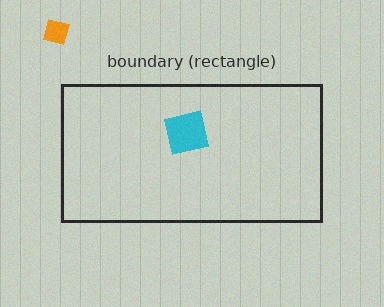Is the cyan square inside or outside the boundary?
Inside.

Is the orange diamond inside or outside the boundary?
Outside.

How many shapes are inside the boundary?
1 inside, 1 outside.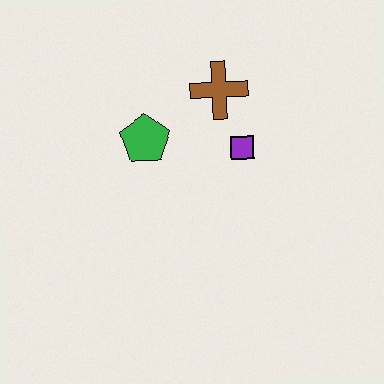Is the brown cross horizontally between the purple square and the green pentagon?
Yes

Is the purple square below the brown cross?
Yes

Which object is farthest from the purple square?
The green pentagon is farthest from the purple square.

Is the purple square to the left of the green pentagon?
No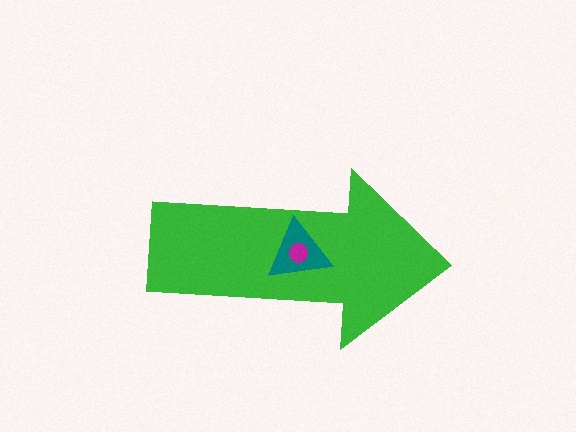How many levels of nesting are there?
3.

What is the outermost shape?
The green arrow.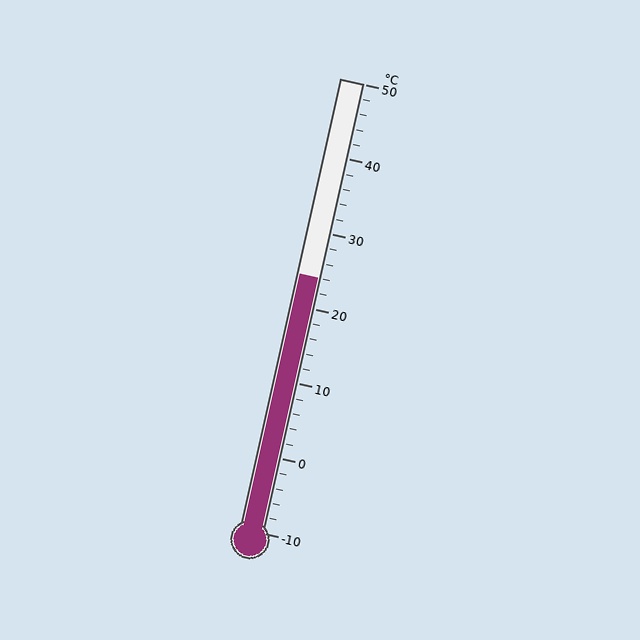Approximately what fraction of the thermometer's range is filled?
The thermometer is filled to approximately 55% of its range.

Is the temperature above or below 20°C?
The temperature is above 20°C.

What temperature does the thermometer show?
The thermometer shows approximately 24°C.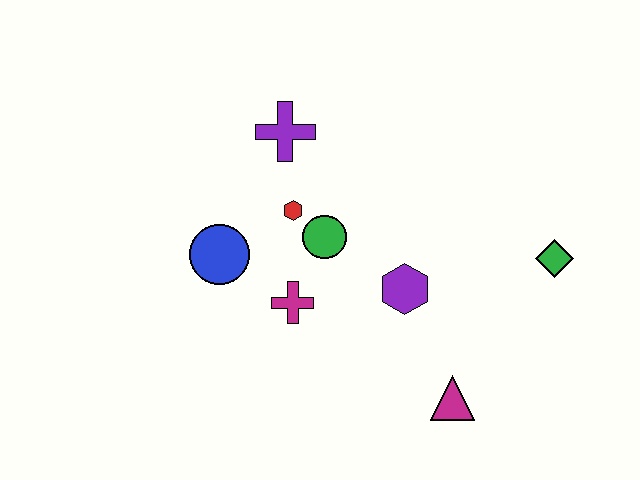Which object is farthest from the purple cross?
The magenta triangle is farthest from the purple cross.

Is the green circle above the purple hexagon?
Yes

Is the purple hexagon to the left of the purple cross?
No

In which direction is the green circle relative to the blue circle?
The green circle is to the right of the blue circle.